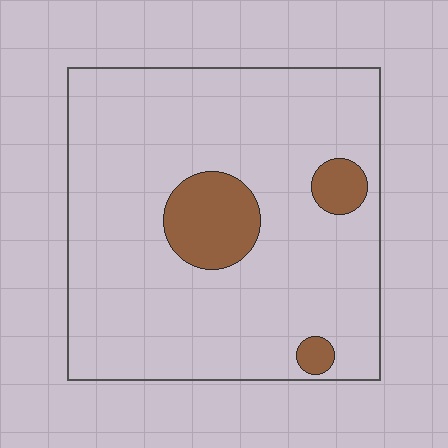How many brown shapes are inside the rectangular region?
3.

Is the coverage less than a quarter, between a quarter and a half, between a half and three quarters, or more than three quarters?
Less than a quarter.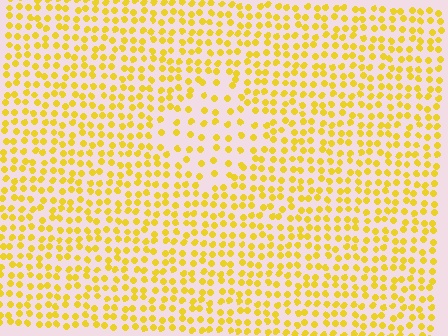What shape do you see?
I see a diamond.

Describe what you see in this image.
The image contains small yellow elements arranged at two different densities. A diamond-shaped region is visible where the elements are less densely packed than the surrounding area.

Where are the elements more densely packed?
The elements are more densely packed outside the diamond boundary.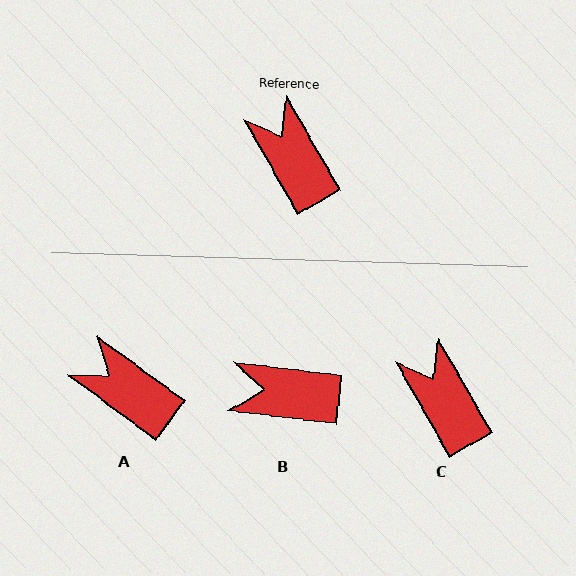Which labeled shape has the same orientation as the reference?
C.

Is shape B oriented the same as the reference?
No, it is off by about 53 degrees.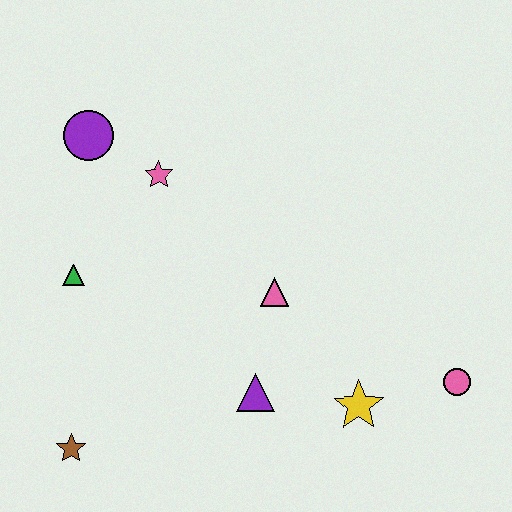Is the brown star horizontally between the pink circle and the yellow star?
No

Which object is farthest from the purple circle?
The pink circle is farthest from the purple circle.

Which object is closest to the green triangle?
The pink star is closest to the green triangle.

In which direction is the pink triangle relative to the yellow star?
The pink triangle is above the yellow star.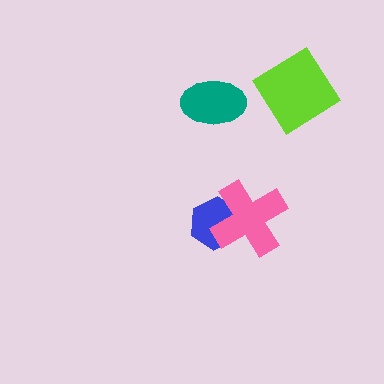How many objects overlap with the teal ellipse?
0 objects overlap with the teal ellipse.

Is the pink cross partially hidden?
No, no other shape covers it.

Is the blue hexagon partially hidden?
Yes, it is partially covered by another shape.